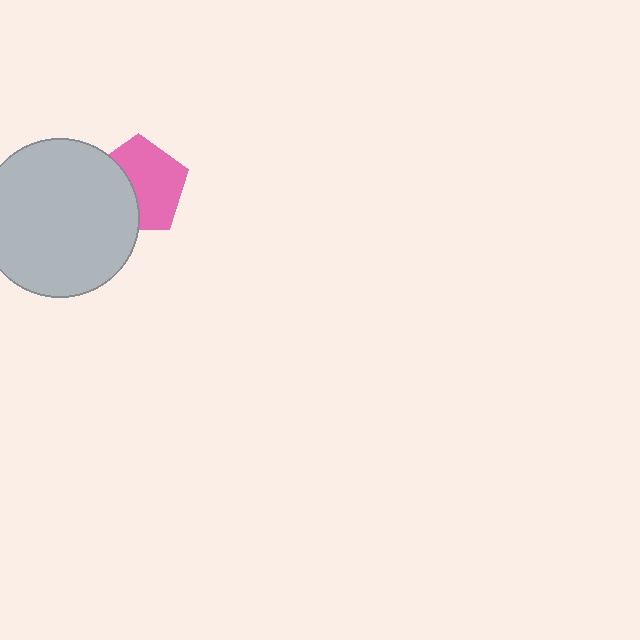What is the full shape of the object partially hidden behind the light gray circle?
The partially hidden object is a pink pentagon.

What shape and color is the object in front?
The object in front is a light gray circle.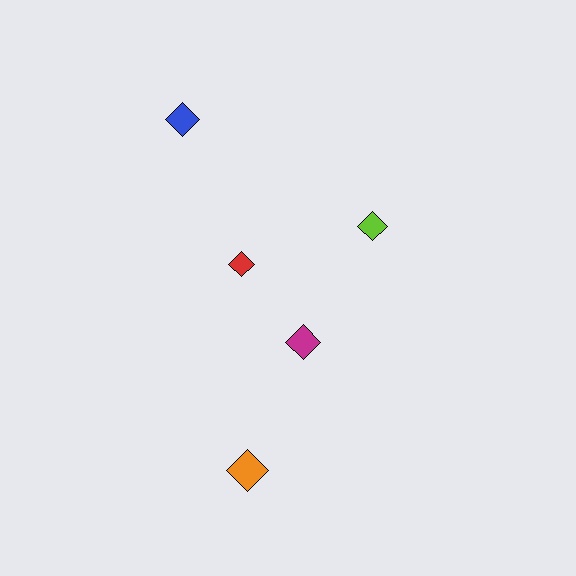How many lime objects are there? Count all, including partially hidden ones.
There is 1 lime object.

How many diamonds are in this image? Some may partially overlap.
There are 5 diamonds.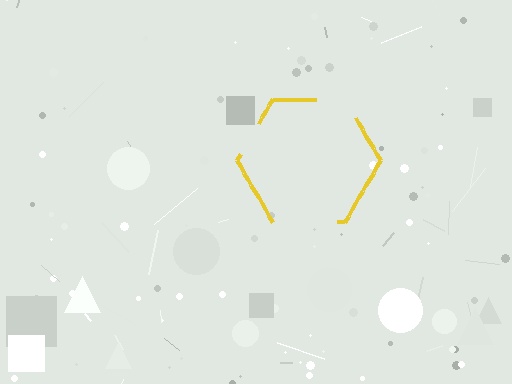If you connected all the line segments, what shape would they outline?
They would outline a hexagon.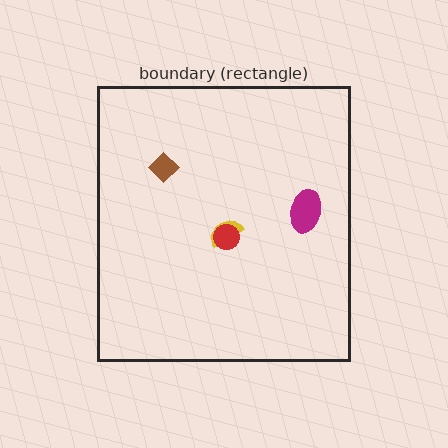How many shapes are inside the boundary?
4 inside, 0 outside.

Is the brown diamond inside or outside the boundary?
Inside.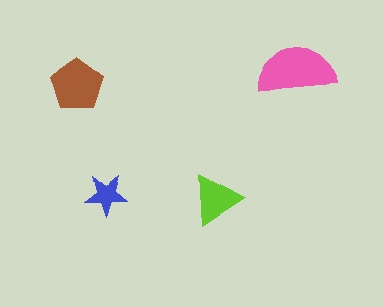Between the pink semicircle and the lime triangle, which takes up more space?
The pink semicircle.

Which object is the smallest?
The blue star.